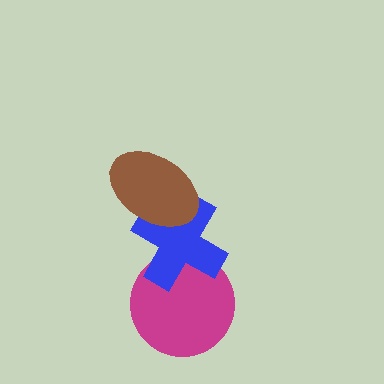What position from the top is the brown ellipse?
The brown ellipse is 1st from the top.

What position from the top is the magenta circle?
The magenta circle is 3rd from the top.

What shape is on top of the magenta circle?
The blue cross is on top of the magenta circle.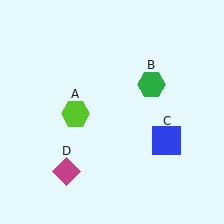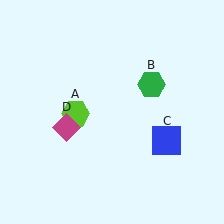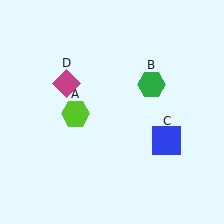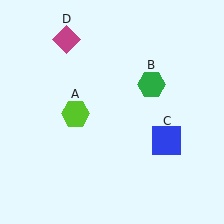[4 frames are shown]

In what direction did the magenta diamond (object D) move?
The magenta diamond (object D) moved up.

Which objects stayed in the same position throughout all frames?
Lime hexagon (object A) and green hexagon (object B) and blue square (object C) remained stationary.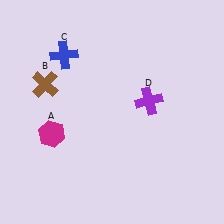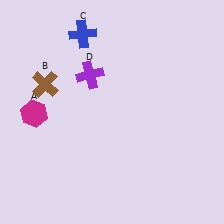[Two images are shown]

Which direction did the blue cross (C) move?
The blue cross (C) moved up.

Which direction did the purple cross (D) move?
The purple cross (D) moved left.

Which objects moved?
The objects that moved are: the magenta hexagon (A), the blue cross (C), the purple cross (D).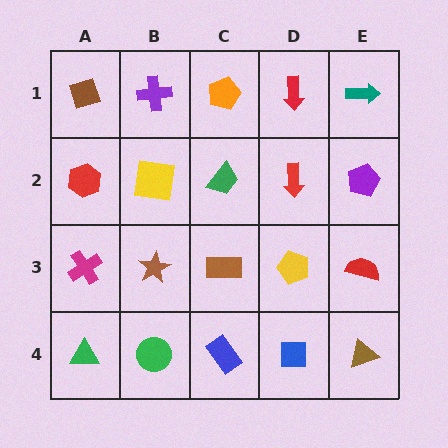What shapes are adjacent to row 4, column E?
A red semicircle (row 3, column E), a blue square (row 4, column D).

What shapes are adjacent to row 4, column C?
A brown rectangle (row 3, column C), a green circle (row 4, column B), a blue square (row 4, column D).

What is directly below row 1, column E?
A purple pentagon.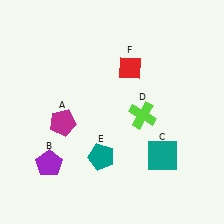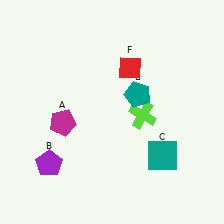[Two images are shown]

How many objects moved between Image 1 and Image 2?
1 object moved between the two images.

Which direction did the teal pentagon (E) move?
The teal pentagon (E) moved up.